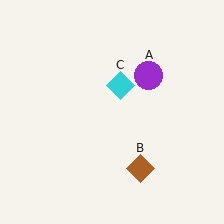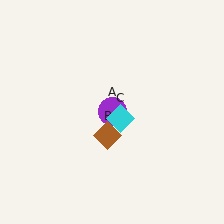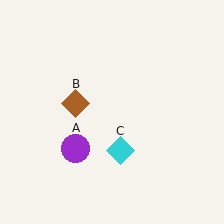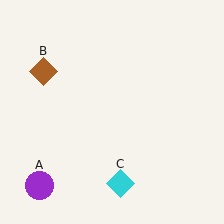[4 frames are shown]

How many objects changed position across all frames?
3 objects changed position: purple circle (object A), brown diamond (object B), cyan diamond (object C).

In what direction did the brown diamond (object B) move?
The brown diamond (object B) moved up and to the left.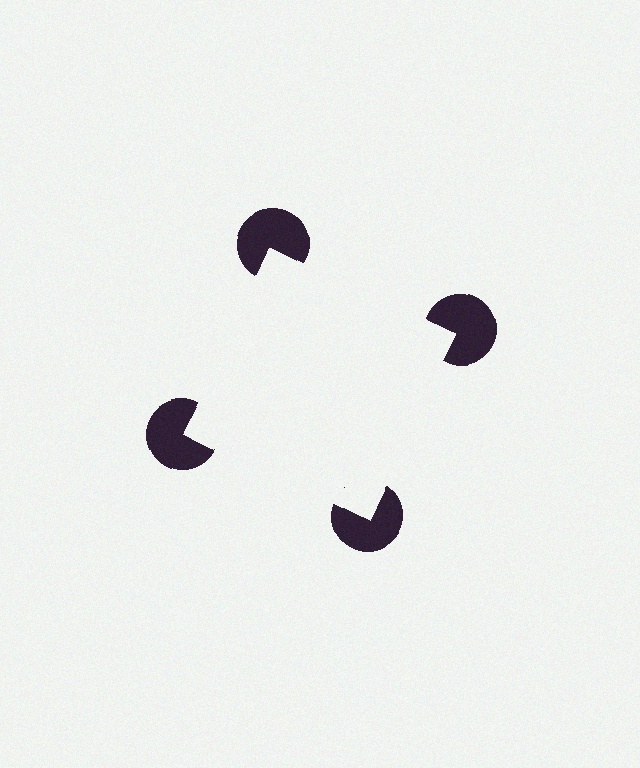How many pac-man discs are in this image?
There are 4 — one at each vertex of the illusory square.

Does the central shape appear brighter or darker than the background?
It typically appears slightly brighter than the background, even though no actual brightness change is drawn.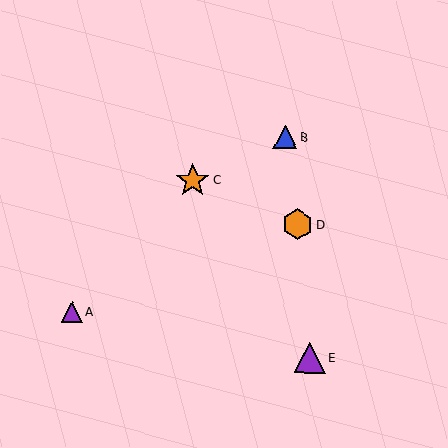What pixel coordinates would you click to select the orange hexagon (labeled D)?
Click at (297, 225) to select the orange hexagon D.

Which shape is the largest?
The orange star (labeled C) is the largest.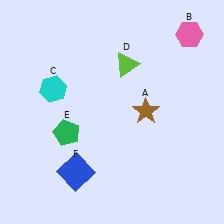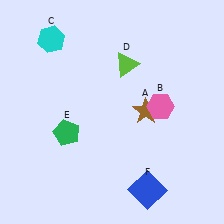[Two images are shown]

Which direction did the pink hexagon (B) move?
The pink hexagon (B) moved down.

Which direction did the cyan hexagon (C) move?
The cyan hexagon (C) moved up.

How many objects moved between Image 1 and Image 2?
3 objects moved between the two images.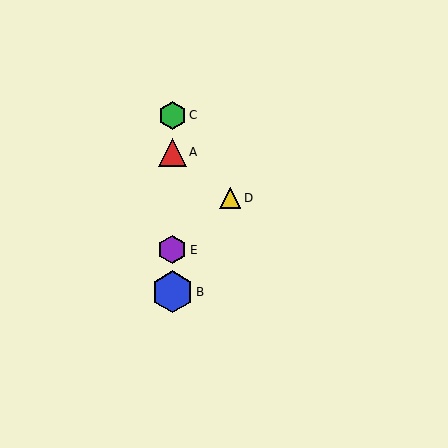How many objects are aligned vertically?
4 objects (A, B, C, E) are aligned vertically.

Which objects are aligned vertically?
Objects A, B, C, E are aligned vertically.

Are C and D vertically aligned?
No, C is at x≈172 and D is at x≈230.